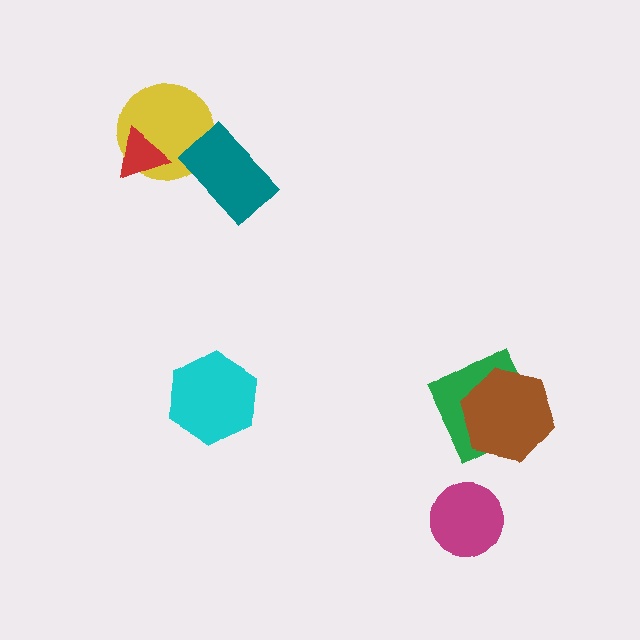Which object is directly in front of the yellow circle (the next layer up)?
The red triangle is directly in front of the yellow circle.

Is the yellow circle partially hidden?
Yes, it is partially covered by another shape.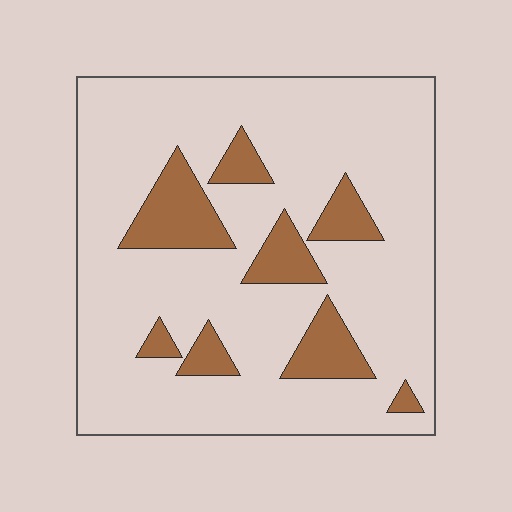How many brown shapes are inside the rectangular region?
8.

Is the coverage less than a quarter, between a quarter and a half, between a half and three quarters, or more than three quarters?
Less than a quarter.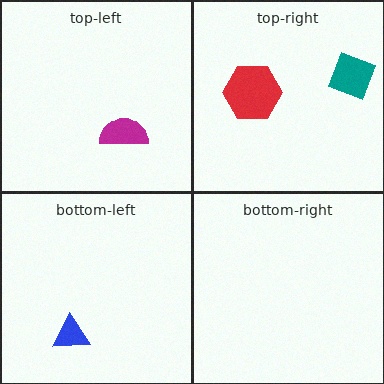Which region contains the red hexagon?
The top-right region.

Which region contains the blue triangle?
The bottom-left region.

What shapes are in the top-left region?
The magenta semicircle.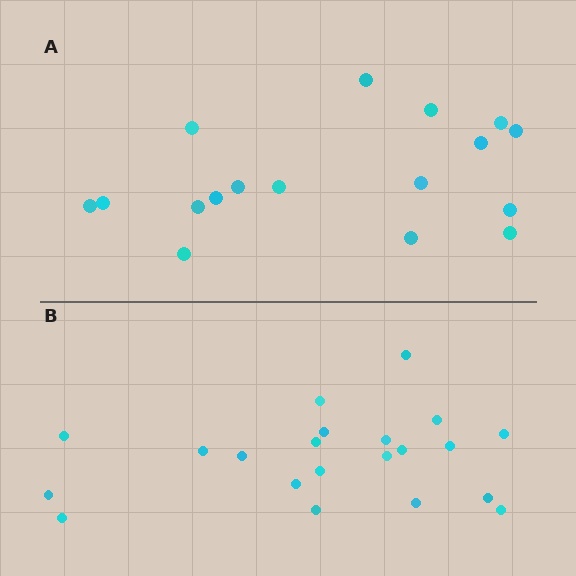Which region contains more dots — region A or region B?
Region B (the bottom region) has more dots.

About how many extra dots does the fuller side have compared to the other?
Region B has about 4 more dots than region A.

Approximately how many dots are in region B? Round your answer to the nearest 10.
About 20 dots. (The exact count is 21, which rounds to 20.)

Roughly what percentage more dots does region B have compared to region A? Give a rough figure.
About 25% more.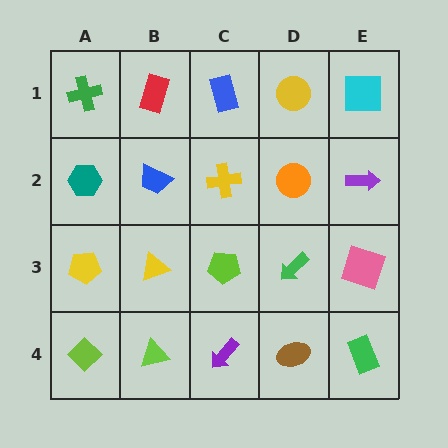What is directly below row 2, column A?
A yellow pentagon.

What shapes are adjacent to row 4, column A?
A yellow pentagon (row 3, column A), a lime triangle (row 4, column B).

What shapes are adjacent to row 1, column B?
A blue trapezoid (row 2, column B), a green cross (row 1, column A), a blue rectangle (row 1, column C).